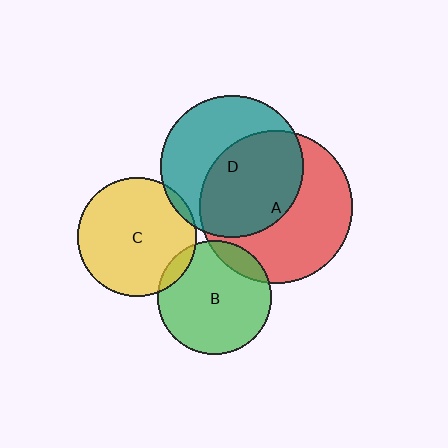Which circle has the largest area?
Circle A (red).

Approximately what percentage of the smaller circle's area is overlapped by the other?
Approximately 5%.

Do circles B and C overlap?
Yes.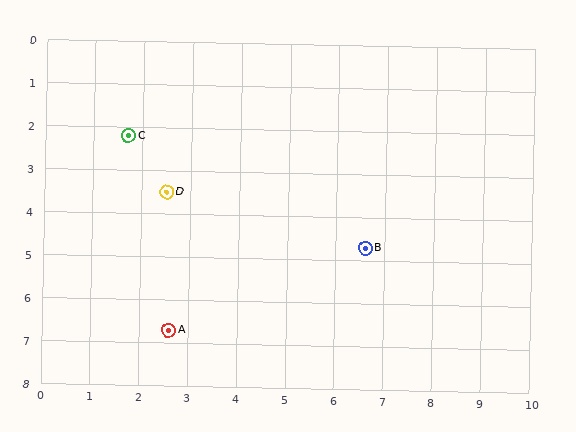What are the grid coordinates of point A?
Point A is at approximately (2.6, 6.7).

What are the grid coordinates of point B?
Point B is at approximately (6.6, 4.7).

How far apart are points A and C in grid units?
Points A and C are about 4.6 grid units apart.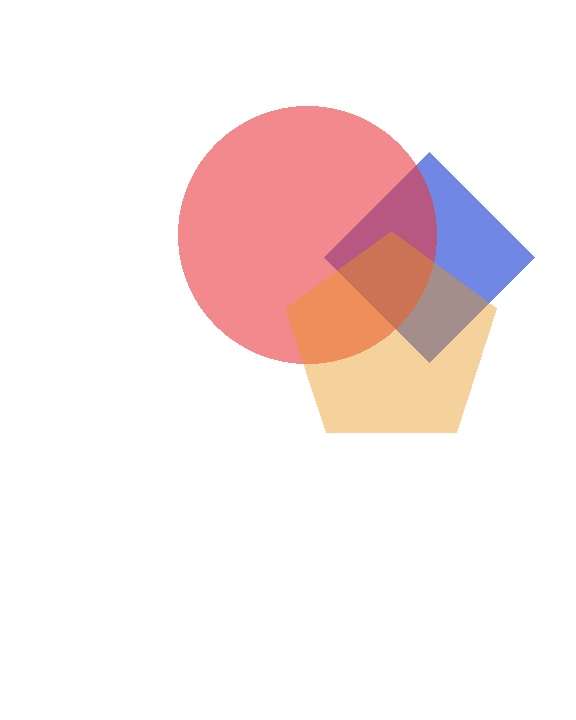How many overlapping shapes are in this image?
There are 3 overlapping shapes in the image.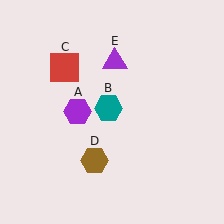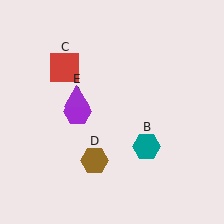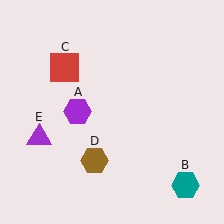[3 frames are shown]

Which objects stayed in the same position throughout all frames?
Purple hexagon (object A) and red square (object C) and brown hexagon (object D) remained stationary.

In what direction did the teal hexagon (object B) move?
The teal hexagon (object B) moved down and to the right.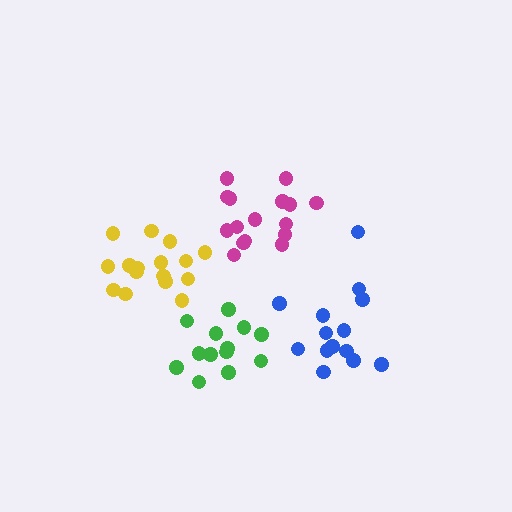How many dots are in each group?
Group 1: 14 dots, Group 2: 13 dots, Group 3: 16 dots, Group 4: 16 dots (59 total).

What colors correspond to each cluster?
The clusters are colored: blue, green, yellow, magenta.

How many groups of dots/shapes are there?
There are 4 groups.